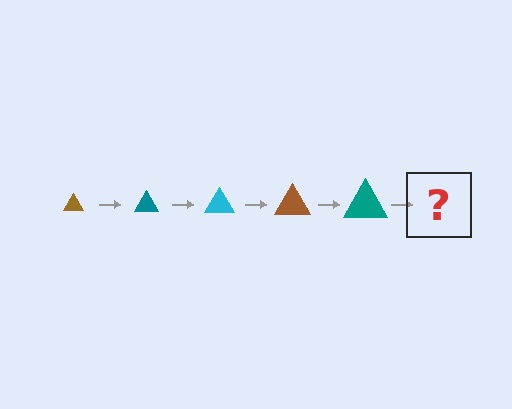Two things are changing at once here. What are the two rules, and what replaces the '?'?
The two rules are that the triangle grows larger each step and the color cycles through brown, teal, and cyan. The '?' should be a cyan triangle, larger than the previous one.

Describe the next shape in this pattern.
It should be a cyan triangle, larger than the previous one.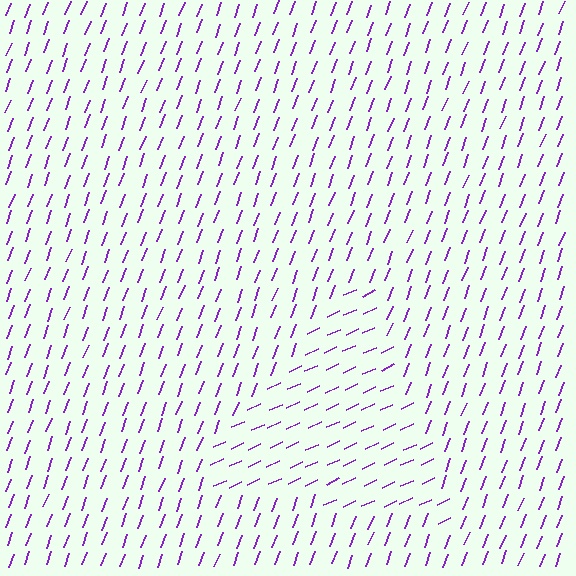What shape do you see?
I see a triangle.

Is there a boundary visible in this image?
Yes, there is a texture boundary formed by a change in line orientation.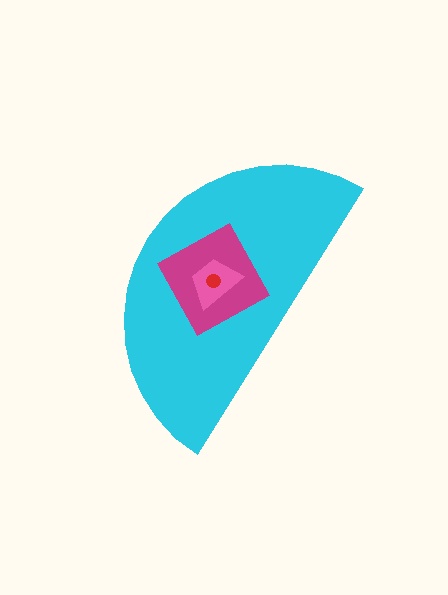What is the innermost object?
The red circle.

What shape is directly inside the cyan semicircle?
The magenta diamond.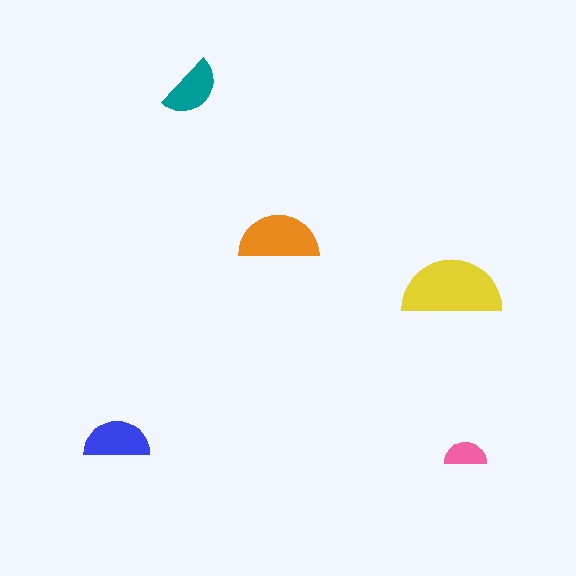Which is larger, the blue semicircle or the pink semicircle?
The blue one.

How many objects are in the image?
There are 5 objects in the image.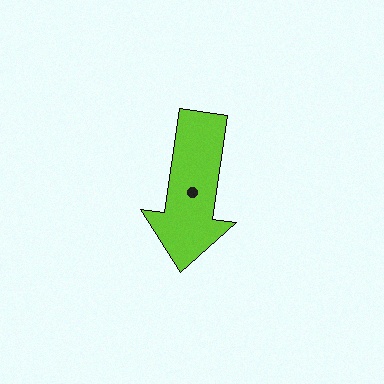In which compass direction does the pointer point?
South.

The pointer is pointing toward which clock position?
Roughly 6 o'clock.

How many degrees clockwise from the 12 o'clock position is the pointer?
Approximately 188 degrees.